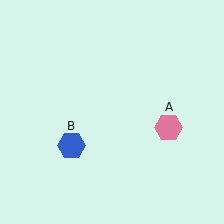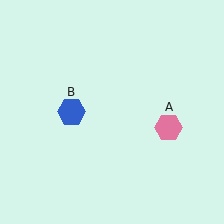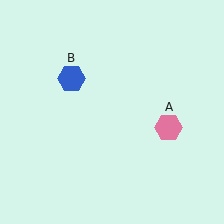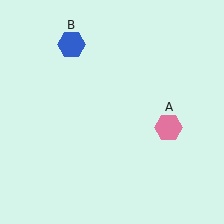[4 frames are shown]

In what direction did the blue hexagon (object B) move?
The blue hexagon (object B) moved up.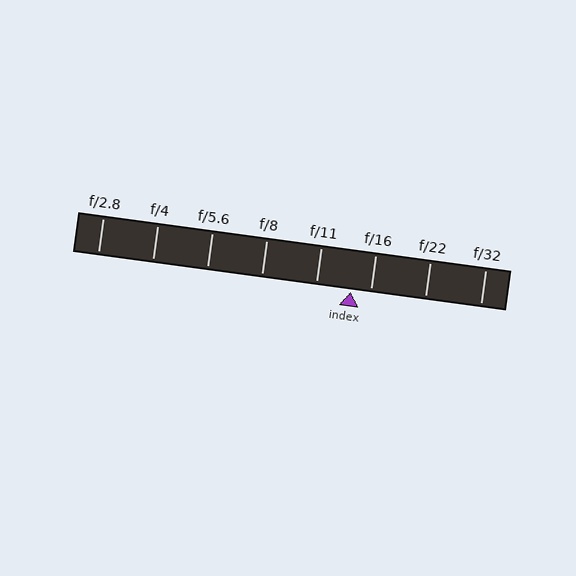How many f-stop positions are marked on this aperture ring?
There are 8 f-stop positions marked.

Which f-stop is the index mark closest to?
The index mark is closest to f/16.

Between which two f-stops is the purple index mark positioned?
The index mark is between f/11 and f/16.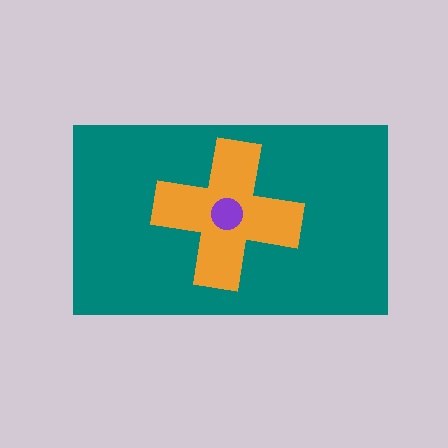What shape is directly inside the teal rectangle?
The orange cross.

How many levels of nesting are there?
3.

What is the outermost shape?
The teal rectangle.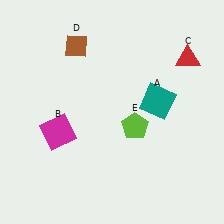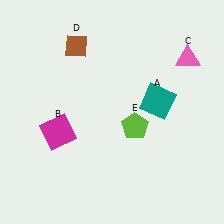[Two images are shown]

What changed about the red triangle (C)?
In Image 1, C is red. In Image 2, it changed to pink.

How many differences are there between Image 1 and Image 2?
There is 1 difference between the two images.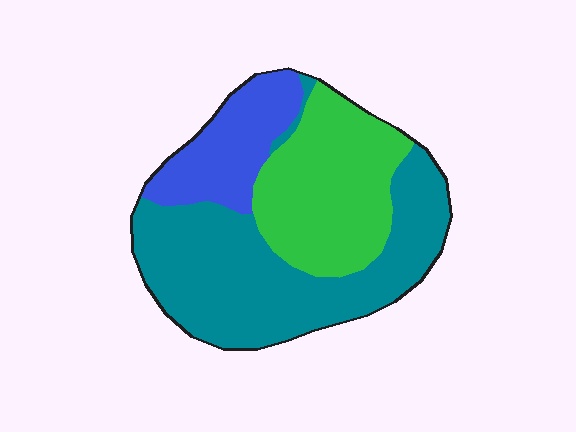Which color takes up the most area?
Teal, at roughly 50%.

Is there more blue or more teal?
Teal.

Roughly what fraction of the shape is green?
Green takes up between a quarter and a half of the shape.